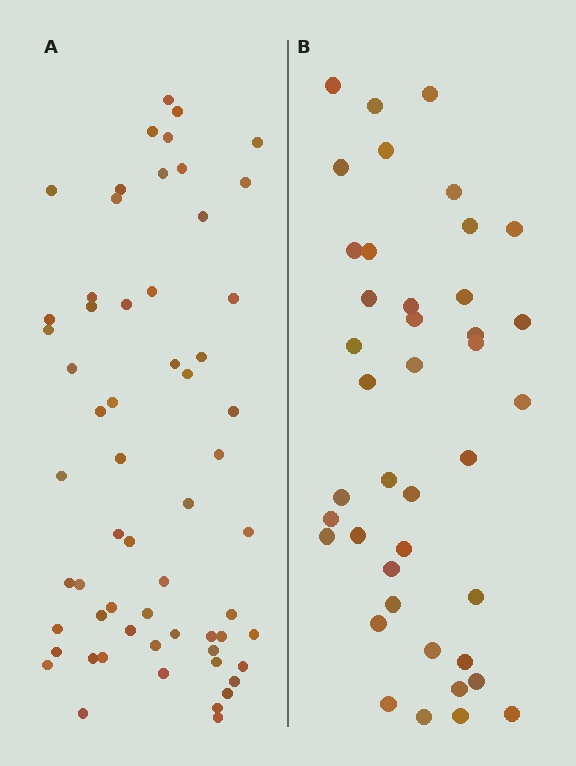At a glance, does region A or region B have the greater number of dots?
Region A (the left region) has more dots.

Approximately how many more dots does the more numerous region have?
Region A has approximately 20 more dots than region B.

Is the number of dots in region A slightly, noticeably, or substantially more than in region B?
Region A has substantially more. The ratio is roughly 1.5 to 1.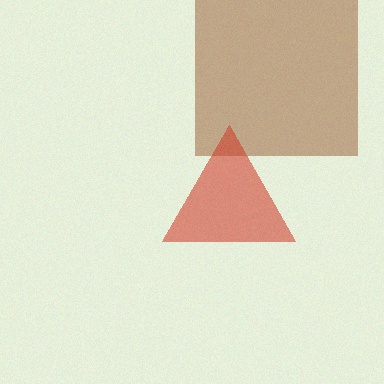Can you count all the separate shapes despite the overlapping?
Yes, there are 2 separate shapes.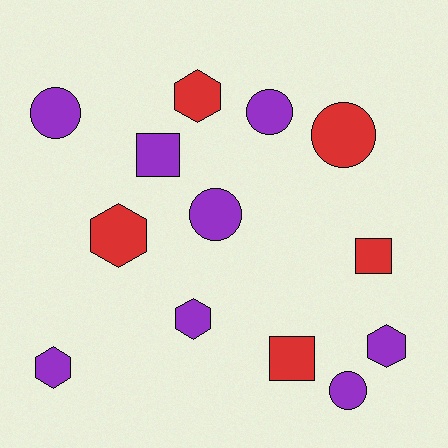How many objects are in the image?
There are 13 objects.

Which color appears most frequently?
Purple, with 8 objects.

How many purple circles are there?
There are 4 purple circles.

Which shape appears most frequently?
Hexagon, with 5 objects.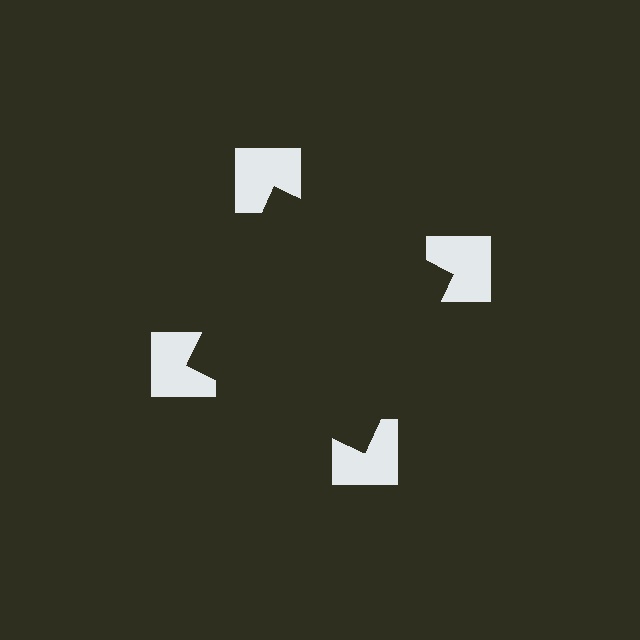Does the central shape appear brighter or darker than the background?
It typically appears slightly darker than the background, even though no actual brightness change is drawn.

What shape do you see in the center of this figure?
An illusory square — its edges are inferred from the aligned wedge cuts in the notched squares, not physically drawn.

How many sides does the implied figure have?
4 sides.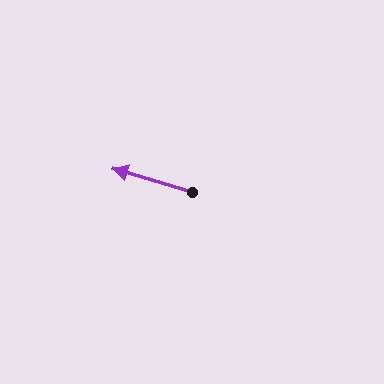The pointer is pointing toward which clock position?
Roughly 10 o'clock.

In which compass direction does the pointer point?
West.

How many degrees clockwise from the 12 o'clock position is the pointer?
Approximately 287 degrees.